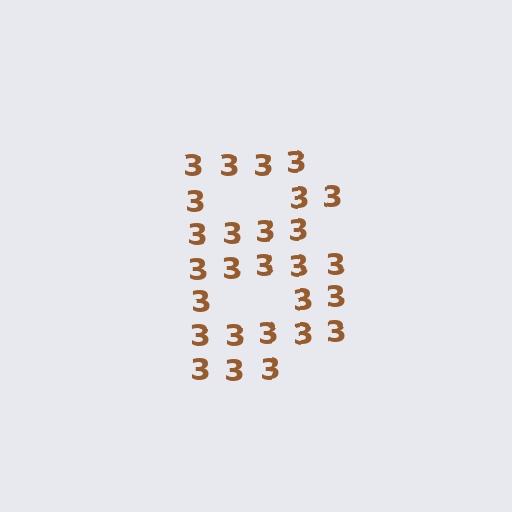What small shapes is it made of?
It is made of small digit 3's.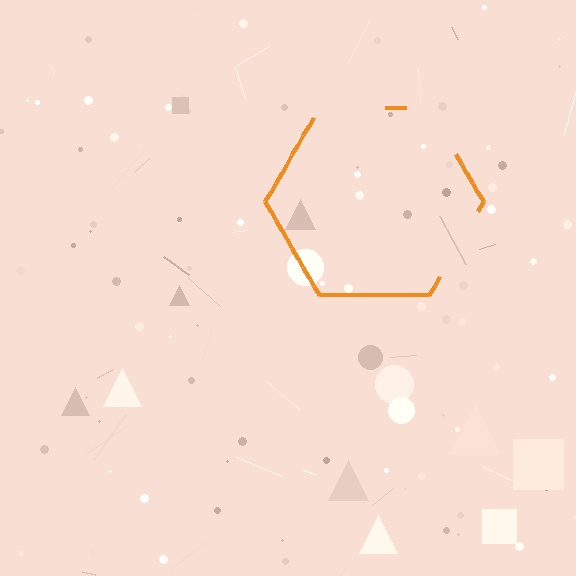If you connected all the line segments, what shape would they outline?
They would outline a hexagon.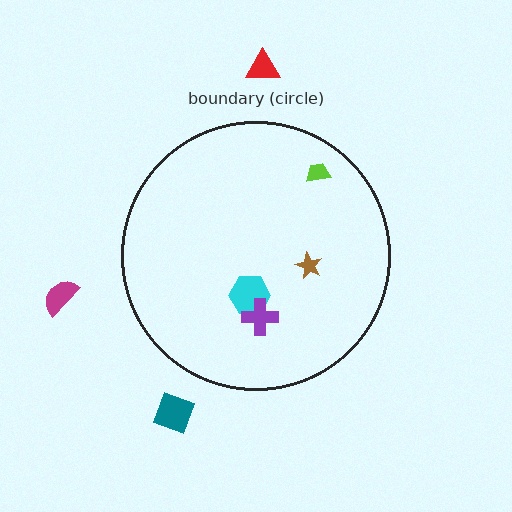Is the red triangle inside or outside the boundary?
Outside.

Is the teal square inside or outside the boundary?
Outside.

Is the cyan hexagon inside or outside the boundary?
Inside.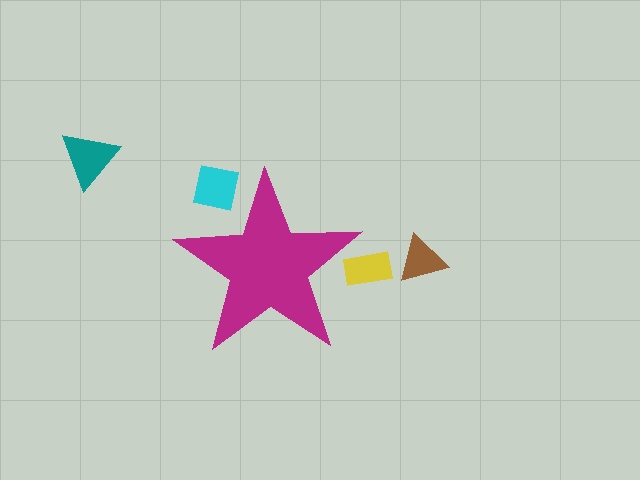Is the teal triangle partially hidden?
No, the teal triangle is fully visible.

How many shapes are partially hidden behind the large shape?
2 shapes are partially hidden.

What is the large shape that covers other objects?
A magenta star.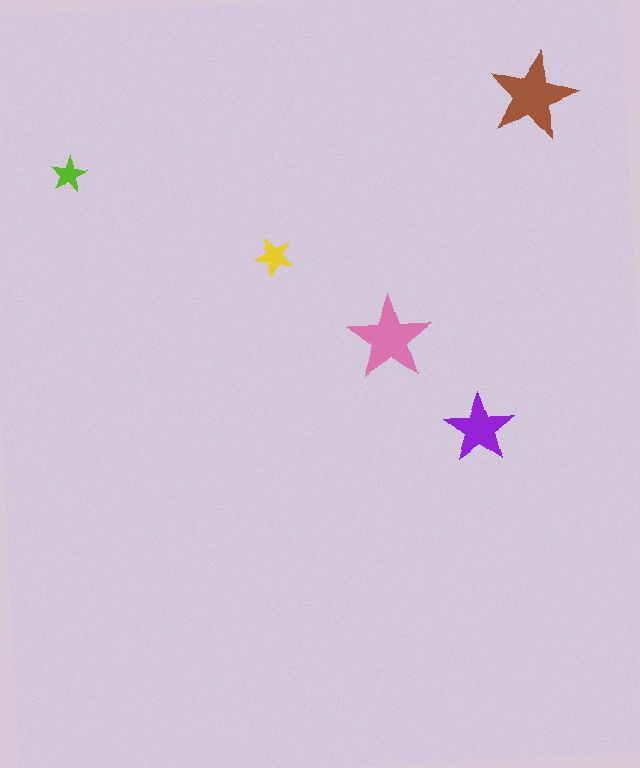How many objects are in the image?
There are 5 objects in the image.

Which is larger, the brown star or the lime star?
The brown one.